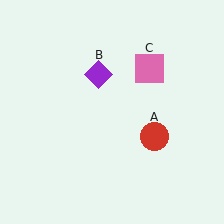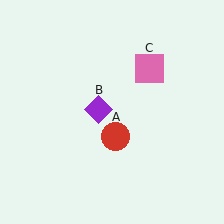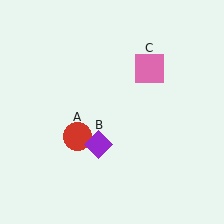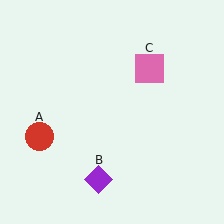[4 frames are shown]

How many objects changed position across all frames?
2 objects changed position: red circle (object A), purple diamond (object B).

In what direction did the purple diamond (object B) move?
The purple diamond (object B) moved down.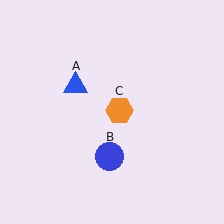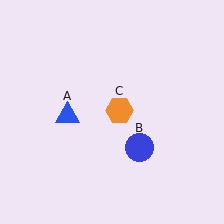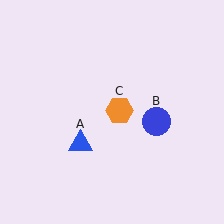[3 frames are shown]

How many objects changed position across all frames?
2 objects changed position: blue triangle (object A), blue circle (object B).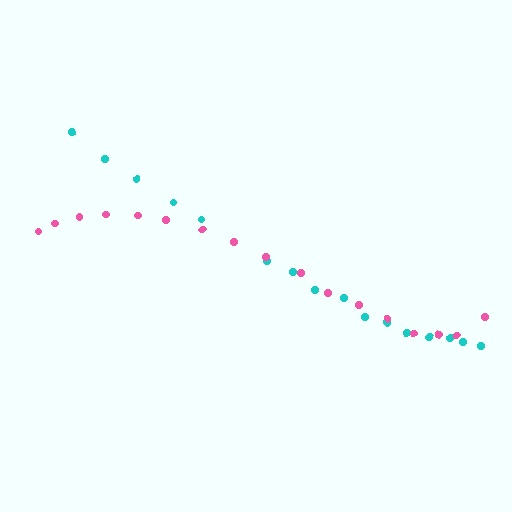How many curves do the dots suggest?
There are 2 distinct paths.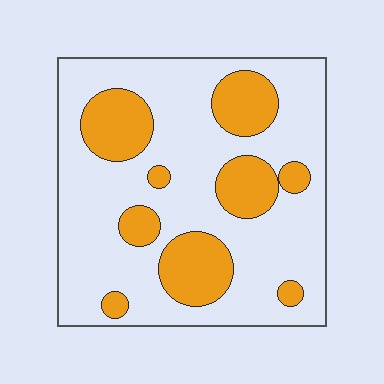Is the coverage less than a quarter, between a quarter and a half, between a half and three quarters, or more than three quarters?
Between a quarter and a half.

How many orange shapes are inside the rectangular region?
9.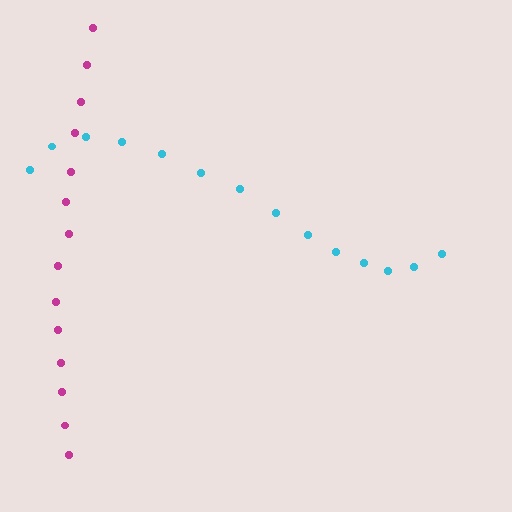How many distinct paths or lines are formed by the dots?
There are 2 distinct paths.